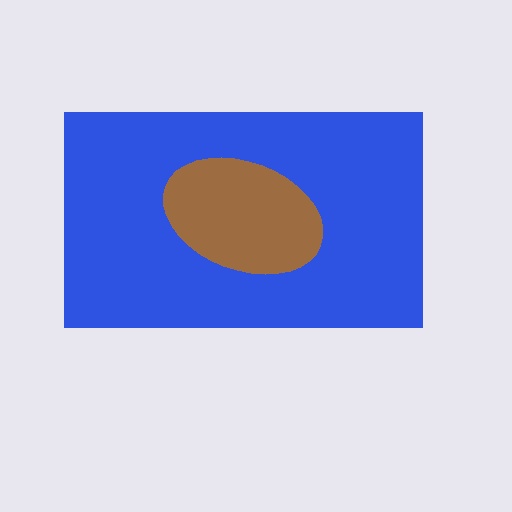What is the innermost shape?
The brown ellipse.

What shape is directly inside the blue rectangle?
The brown ellipse.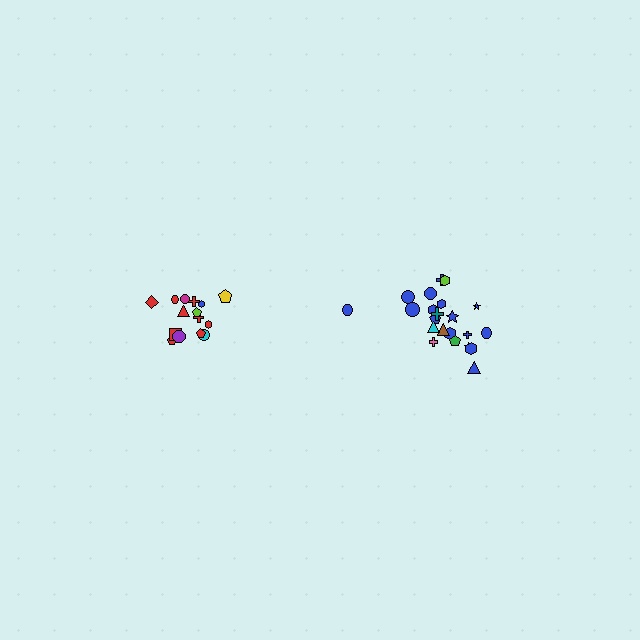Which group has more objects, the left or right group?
The right group.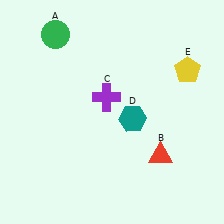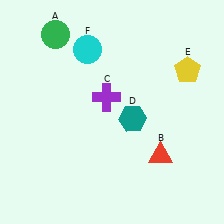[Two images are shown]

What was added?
A cyan circle (F) was added in Image 2.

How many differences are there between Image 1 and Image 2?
There is 1 difference between the two images.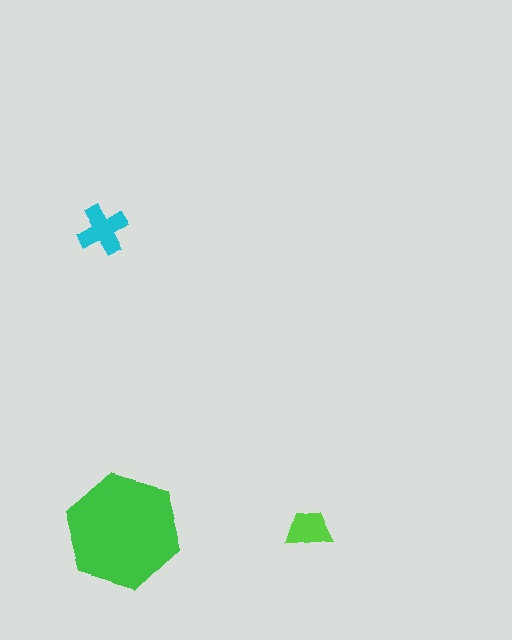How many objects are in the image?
There are 3 objects in the image.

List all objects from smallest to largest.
The lime trapezoid, the cyan cross, the green hexagon.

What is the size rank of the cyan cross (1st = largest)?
2nd.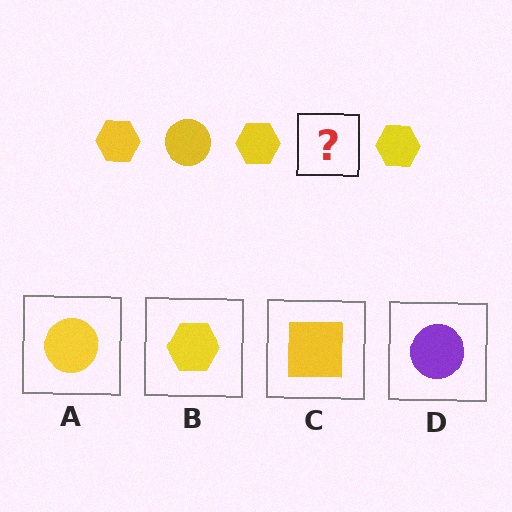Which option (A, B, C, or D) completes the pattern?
A.